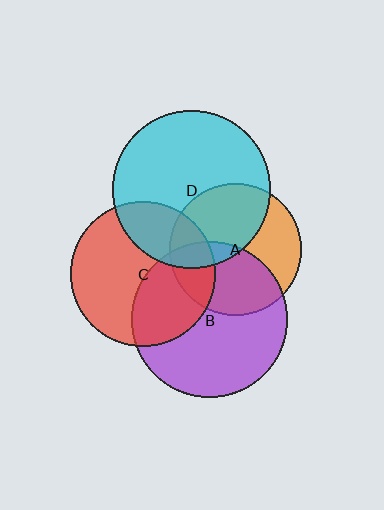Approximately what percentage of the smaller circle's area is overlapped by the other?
Approximately 45%.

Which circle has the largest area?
Circle D (cyan).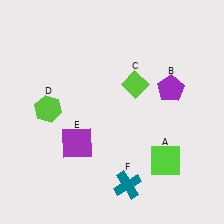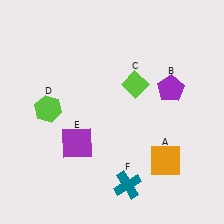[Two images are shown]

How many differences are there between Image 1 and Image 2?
There is 1 difference between the two images.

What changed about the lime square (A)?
In Image 1, A is lime. In Image 2, it changed to orange.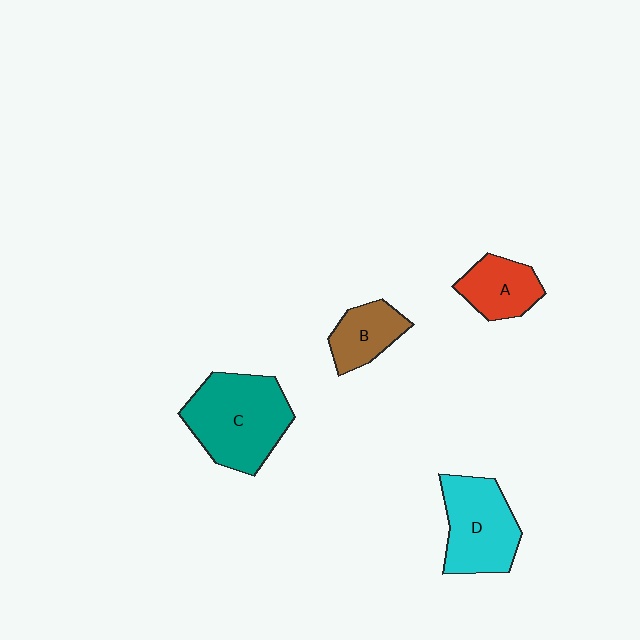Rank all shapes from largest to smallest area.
From largest to smallest: C (teal), D (cyan), A (red), B (brown).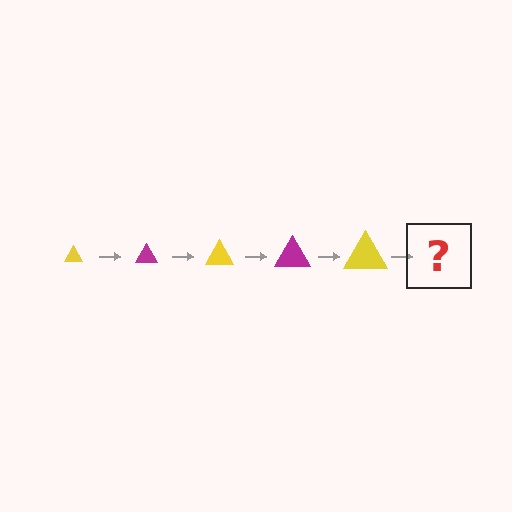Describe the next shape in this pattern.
It should be a magenta triangle, larger than the previous one.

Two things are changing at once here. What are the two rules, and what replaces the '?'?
The two rules are that the triangle grows larger each step and the color cycles through yellow and magenta. The '?' should be a magenta triangle, larger than the previous one.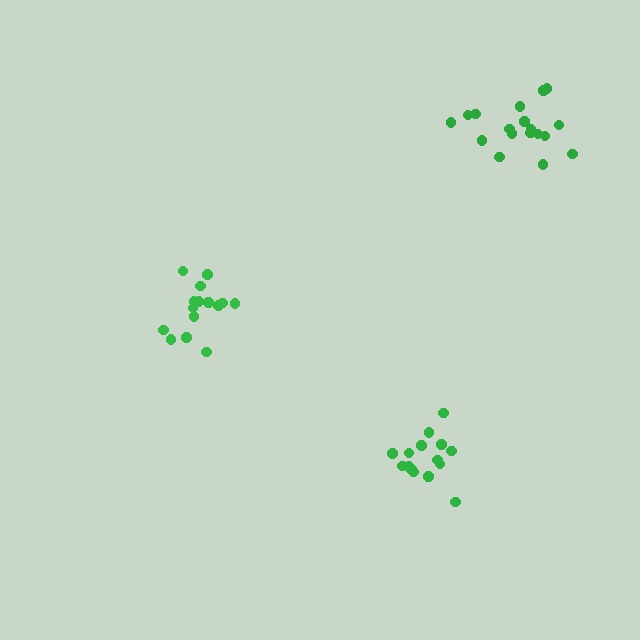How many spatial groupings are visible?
There are 3 spatial groupings.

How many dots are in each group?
Group 1: 15 dots, Group 2: 15 dots, Group 3: 18 dots (48 total).